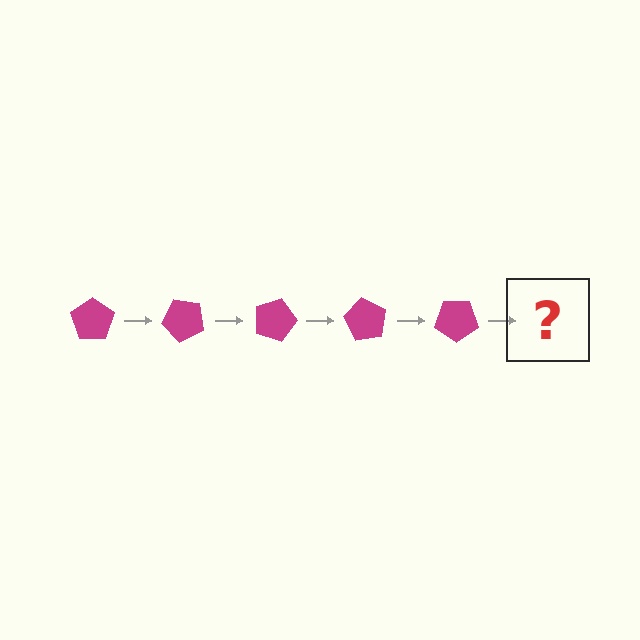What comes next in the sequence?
The next element should be a magenta pentagon rotated 225 degrees.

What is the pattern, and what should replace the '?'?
The pattern is that the pentagon rotates 45 degrees each step. The '?' should be a magenta pentagon rotated 225 degrees.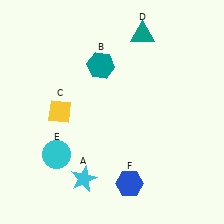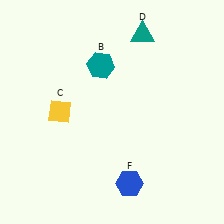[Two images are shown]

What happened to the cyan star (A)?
The cyan star (A) was removed in Image 2. It was in the bottom-left area of Image 1.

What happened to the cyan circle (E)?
The cyan circle (E) was removed in Image 2. It was in the bottom-left area of Image 1.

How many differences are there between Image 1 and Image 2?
There are 2 differences between the two images.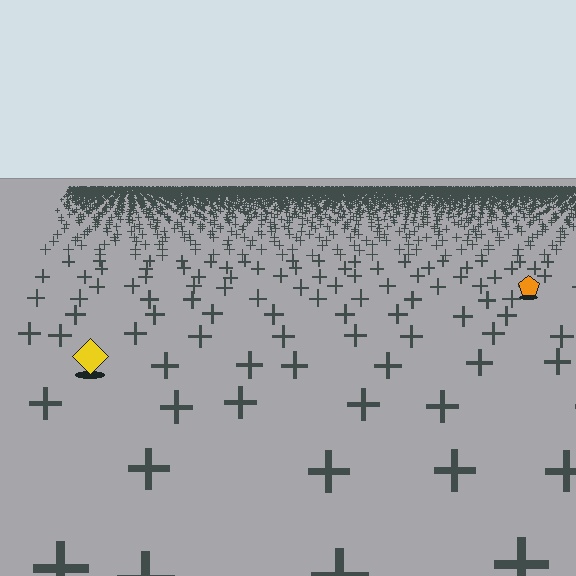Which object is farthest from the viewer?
The orange pentagon is farthest from the viewer. It appears smaller and the ground texture around it is denser.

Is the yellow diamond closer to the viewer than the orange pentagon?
Yes. The yellow diamond is closer — you can tell from the texture gradient: the ground texture is coarser near it.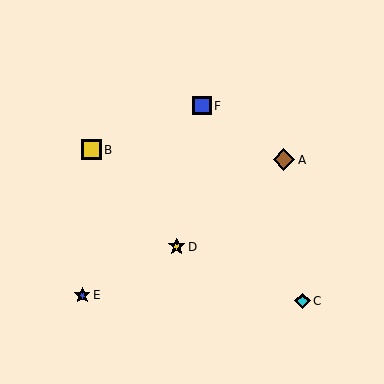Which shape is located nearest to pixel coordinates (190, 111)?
The blue square (labeled F) at (202, 106) is nearest to that location.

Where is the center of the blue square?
The center of the blue square is at (202, 106).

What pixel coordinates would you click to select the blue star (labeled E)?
Click at (82, 295) to select the blue star E.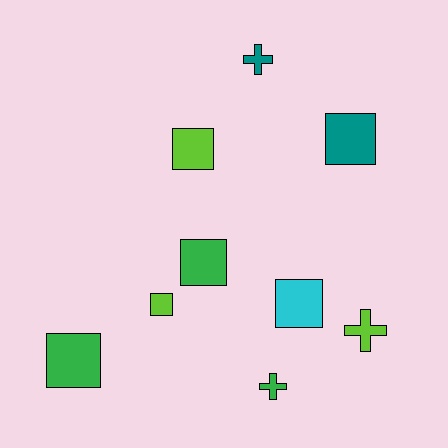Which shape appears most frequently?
Square, with 6 objects.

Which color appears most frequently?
Green, with 3 objects.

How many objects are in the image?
There are 9 objects.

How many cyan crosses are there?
There are no cyan crosses.